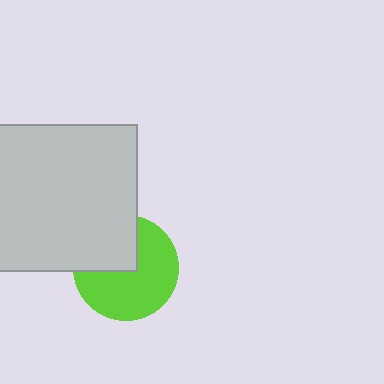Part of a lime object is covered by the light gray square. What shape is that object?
It is a circle.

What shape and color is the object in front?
The object in front is a light gray square.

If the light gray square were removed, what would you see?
You would see the complete lime circle.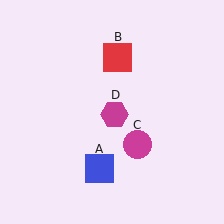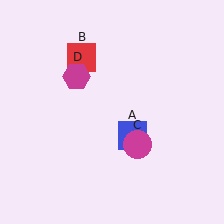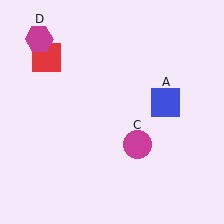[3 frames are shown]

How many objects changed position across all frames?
3 objects changed position: blue square (object A), red square (object B), magenta hexagon (object D).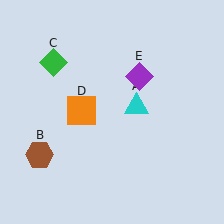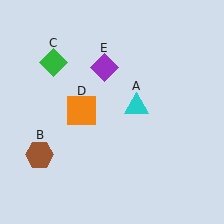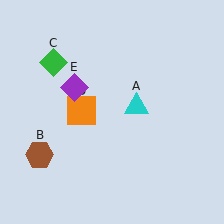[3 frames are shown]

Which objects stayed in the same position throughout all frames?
Cyan triangle (object A) and brown hexagon (object B) and green diamond (object C) and orange square (object D) remained stationary.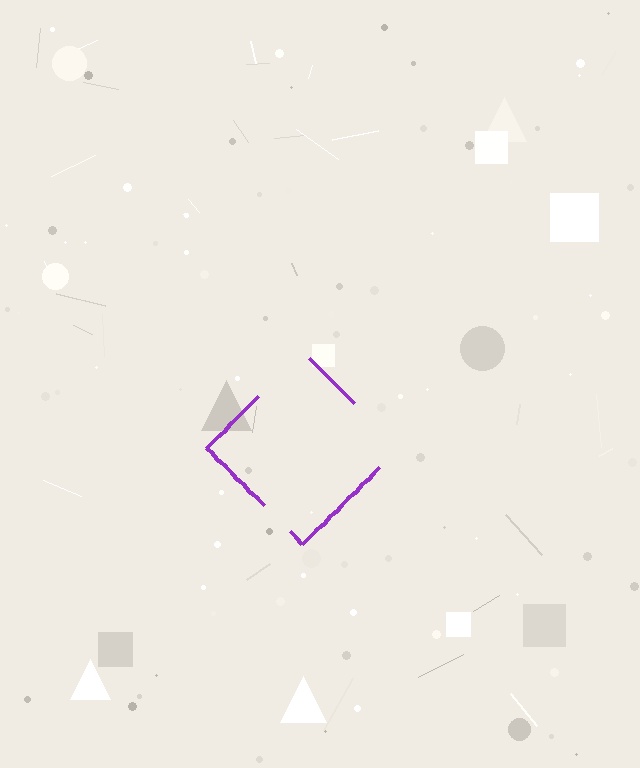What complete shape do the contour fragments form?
The contour fragments form a diamond.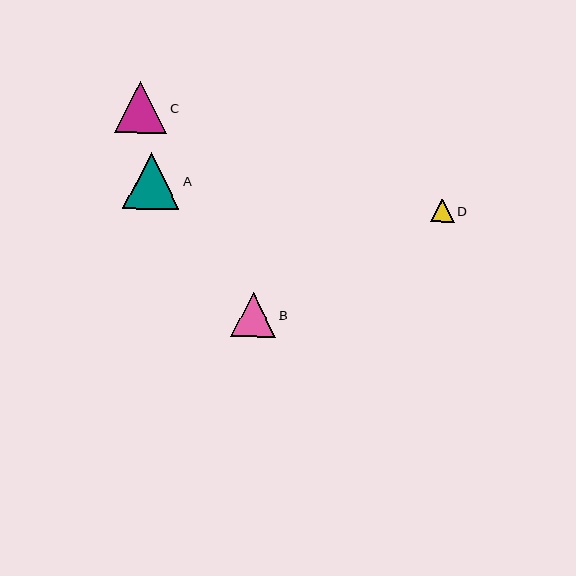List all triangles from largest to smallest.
From largest to smallest: A, C, B, D.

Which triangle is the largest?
Triangle A is the largest with a size of approximately 57 pixels.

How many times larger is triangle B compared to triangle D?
Triangle B is approximately 1.9 times the size of triangle D.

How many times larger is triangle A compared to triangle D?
Triangle A is approximately 2.4 times the size of triangle D.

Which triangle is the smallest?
Triangle D is the smallest with a size of approximately 24 pixels.